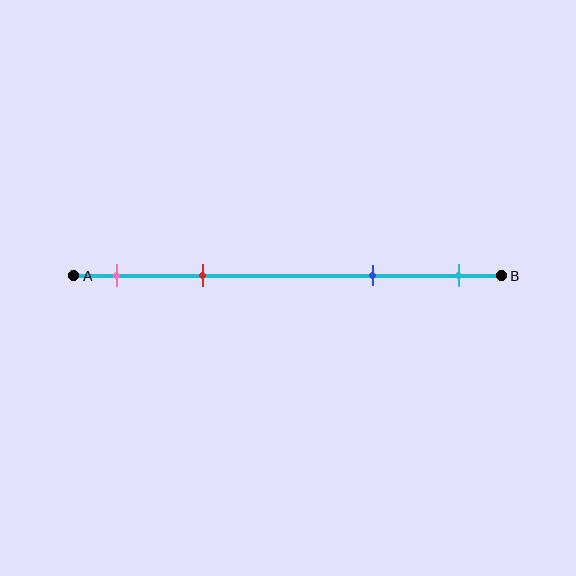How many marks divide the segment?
There are 4 marks dividing the segment.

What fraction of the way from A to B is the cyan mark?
The cyan mark is approximately 90% (0.9) of the way from A to B.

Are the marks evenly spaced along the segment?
No, the marks are not evenly spaced.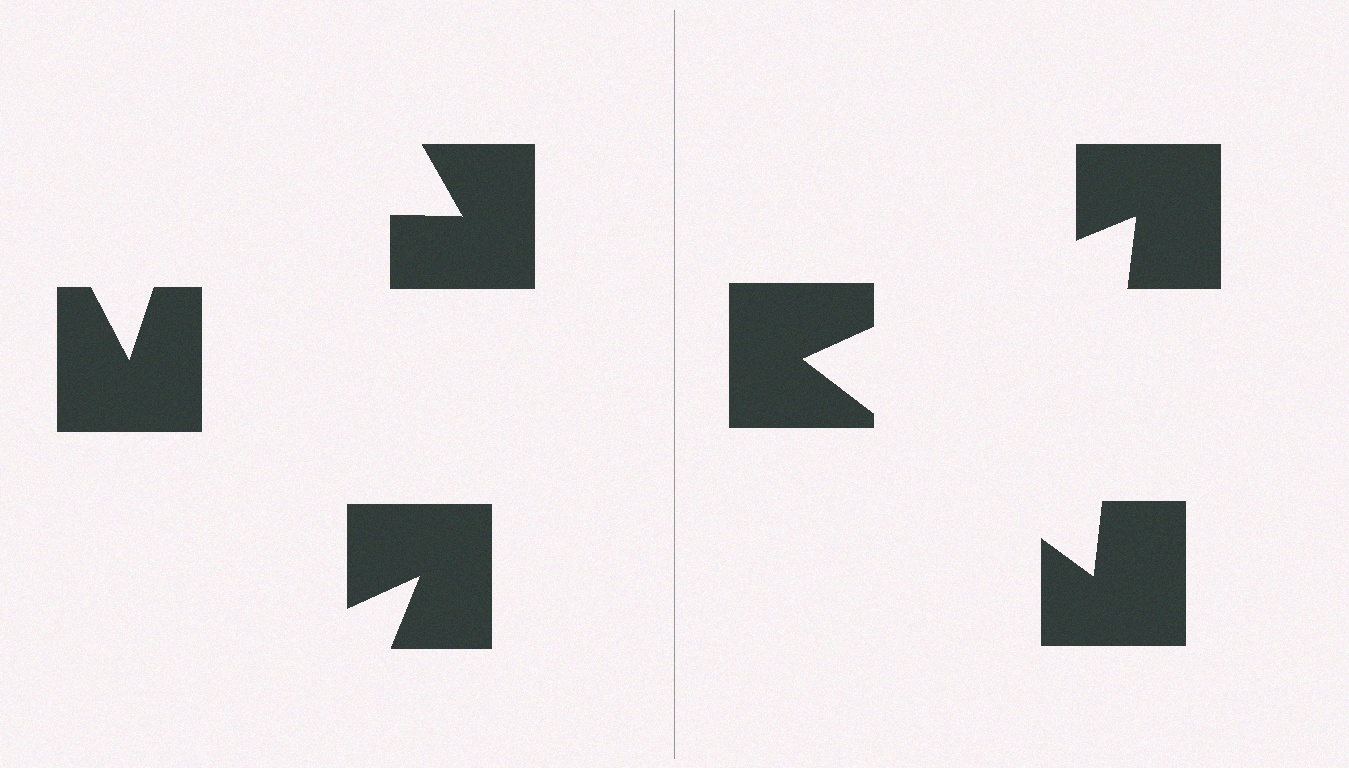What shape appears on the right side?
An illusory triangle.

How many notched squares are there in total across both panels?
6 — 3 on each side.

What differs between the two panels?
The notched squares are positioned identically on both sides; only the wedge orientations differ. On the right they align to a triangle; on the left they are misaligned.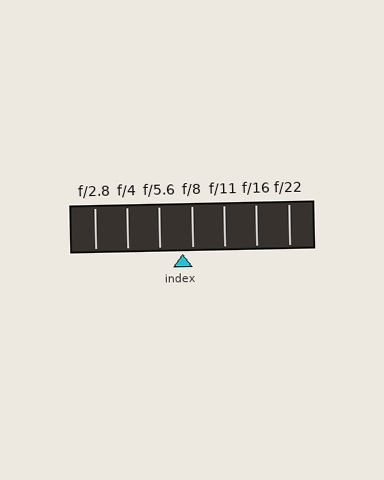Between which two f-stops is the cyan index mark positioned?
The index mark is between f/5.6 and f/8.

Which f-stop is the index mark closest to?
The index mark is closest to f/8.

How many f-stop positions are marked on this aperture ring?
There are 7 f-stop positions marked.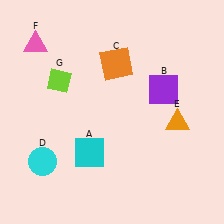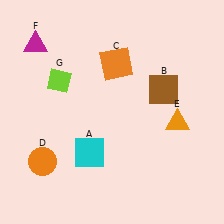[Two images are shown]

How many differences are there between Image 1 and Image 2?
There are 3 differences between the two images.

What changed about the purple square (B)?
In Image 1, B is purple. In Image 2, it changed to brown.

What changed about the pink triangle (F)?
In Image 1, F is pink. In Image 2, it changed to magenta.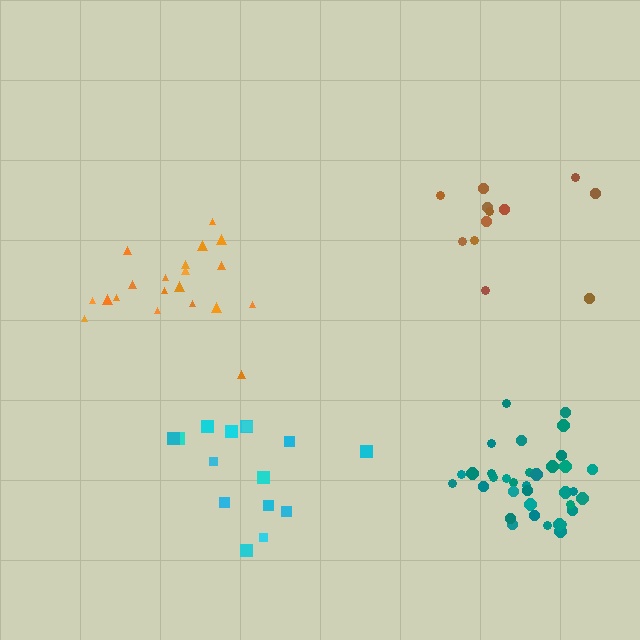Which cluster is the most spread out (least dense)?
Cyan.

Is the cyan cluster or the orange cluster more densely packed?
Orange.